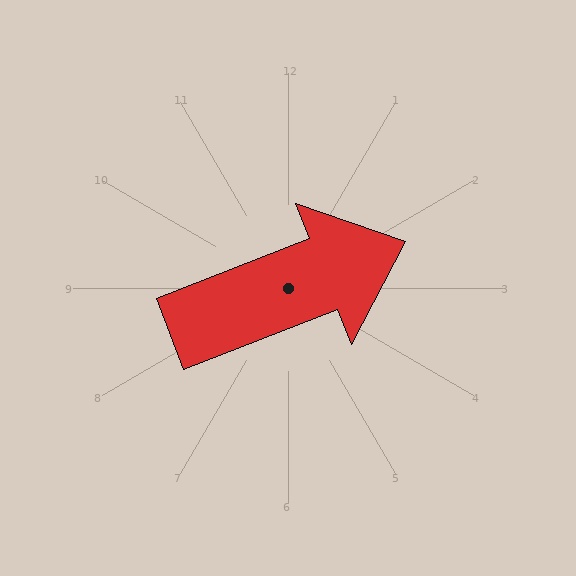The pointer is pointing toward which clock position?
Roughly 2 o'clock.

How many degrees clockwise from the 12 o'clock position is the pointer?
Approximately 69 degrees.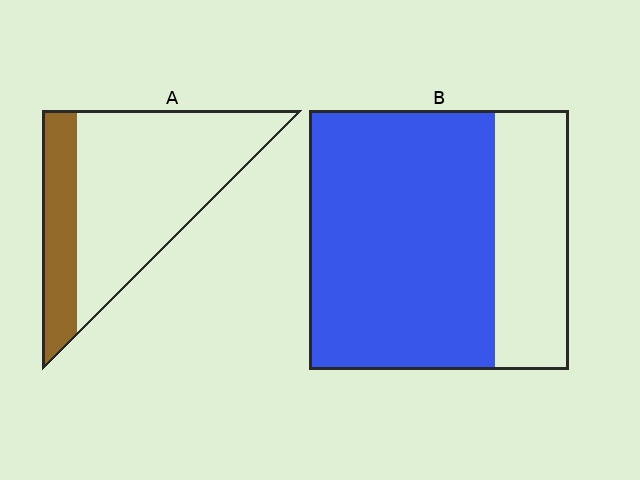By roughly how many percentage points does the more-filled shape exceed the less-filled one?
By roughly 45 percentage points (B over A).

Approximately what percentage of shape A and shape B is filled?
A is approximately 25% and B is approximately 70%.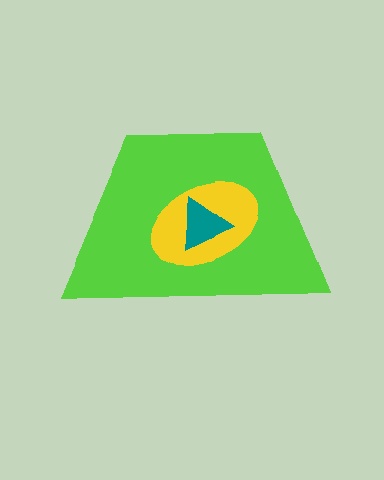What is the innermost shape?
The teal triangle.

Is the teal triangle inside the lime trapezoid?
Yes.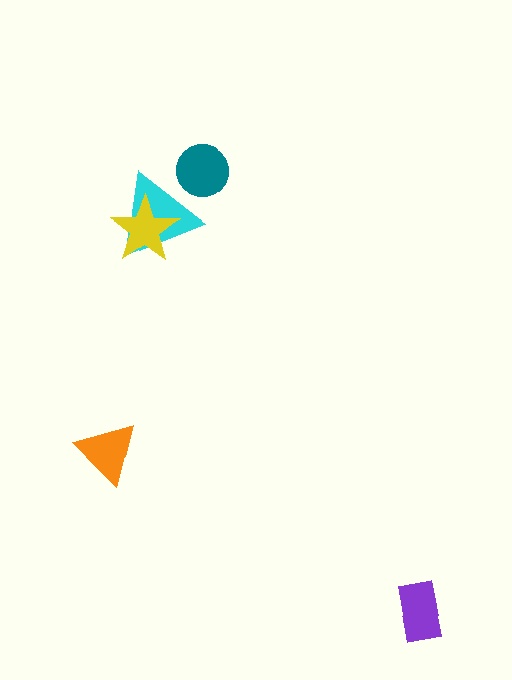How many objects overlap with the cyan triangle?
2 objects overlap with the cyan triangle.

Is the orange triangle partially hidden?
No, no other shape covers it.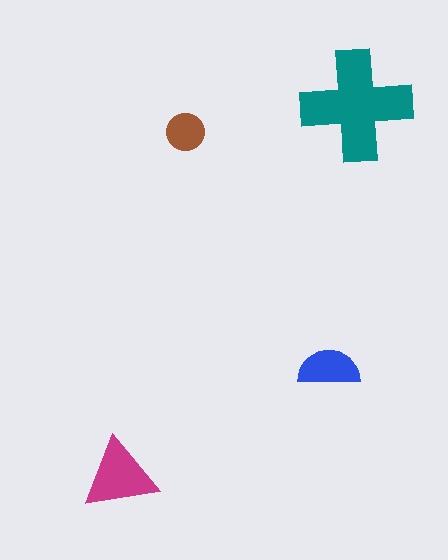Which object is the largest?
The teal cross.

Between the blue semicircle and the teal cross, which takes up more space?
The teal cross.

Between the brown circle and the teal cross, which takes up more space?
The teal cross.